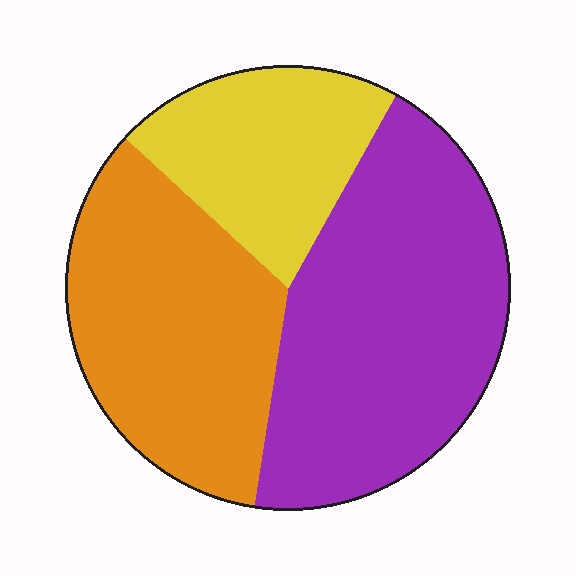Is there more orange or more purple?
Purple.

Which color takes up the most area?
Purple, at roughly 45%.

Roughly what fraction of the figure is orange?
Orange covers 34% of the figure.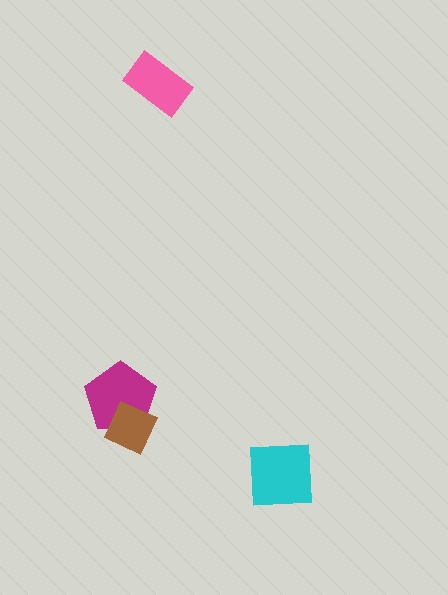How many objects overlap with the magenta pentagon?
1 object overlaps with the magenta pentagon.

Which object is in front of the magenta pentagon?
The brown diamond is in front of the magenta pentagon.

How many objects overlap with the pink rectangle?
0 objects overlap with the pink rectangle.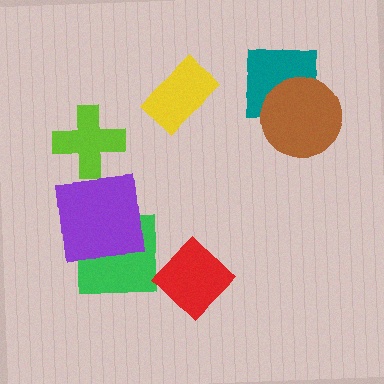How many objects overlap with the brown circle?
1 object overlaps with the brown circle.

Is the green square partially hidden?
Yes, it is partially covered by another shape.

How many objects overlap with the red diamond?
0 objects overlap with the red diamond.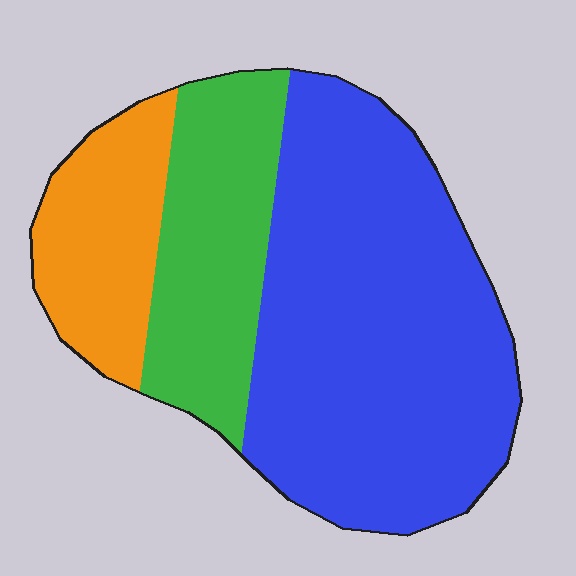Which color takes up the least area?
Orange, at roughly 20%.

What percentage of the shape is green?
Green covers about 25% of the shape.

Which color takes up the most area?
Blue, at roughly 60%.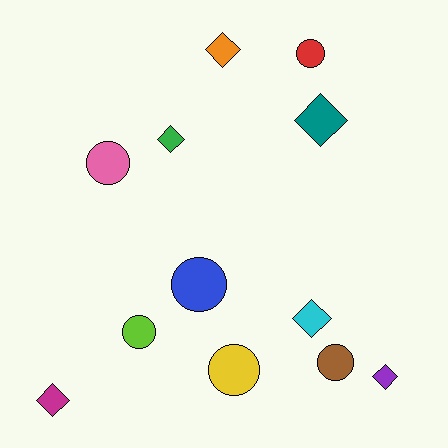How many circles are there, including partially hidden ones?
There are 6 circles.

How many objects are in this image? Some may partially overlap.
There are 12 objects.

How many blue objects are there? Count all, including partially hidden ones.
There is 1 blue object.